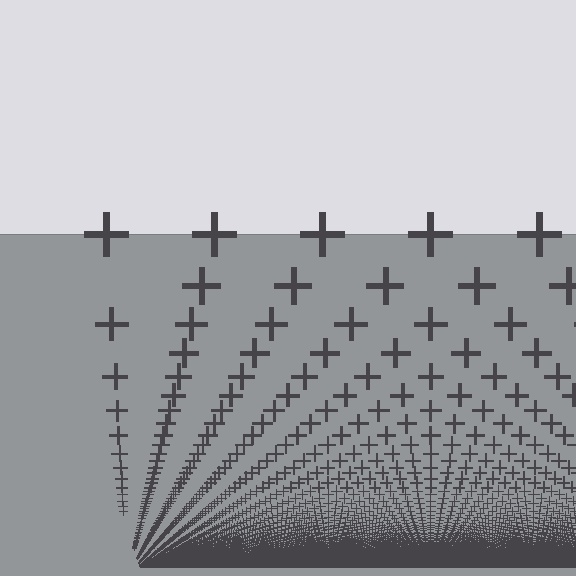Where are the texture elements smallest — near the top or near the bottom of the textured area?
Near the bottom.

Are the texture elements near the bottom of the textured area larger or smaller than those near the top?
Smaller. The gradient is inverted — elements near the bottom are smaller and denser.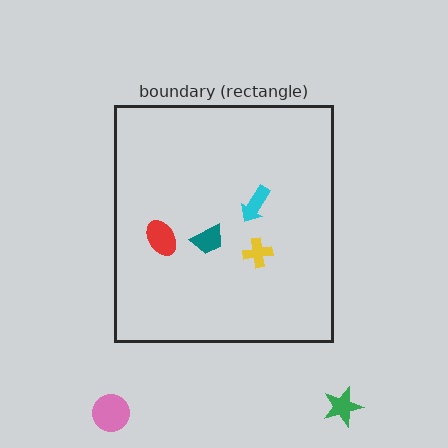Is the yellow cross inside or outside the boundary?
Inside.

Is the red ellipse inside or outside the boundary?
Inside.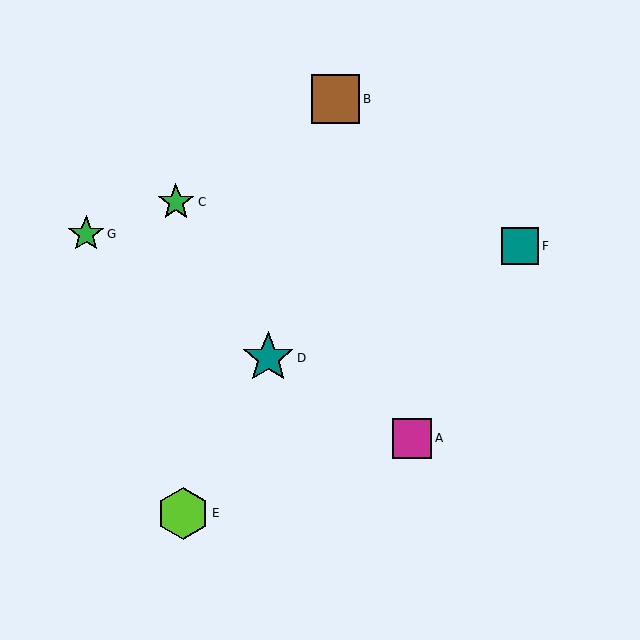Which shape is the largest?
The lime hexagon (labeled E) is the largest.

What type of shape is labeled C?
Shape C is a green star.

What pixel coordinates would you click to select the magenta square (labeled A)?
Click at (412, 438) to select the magenta square A.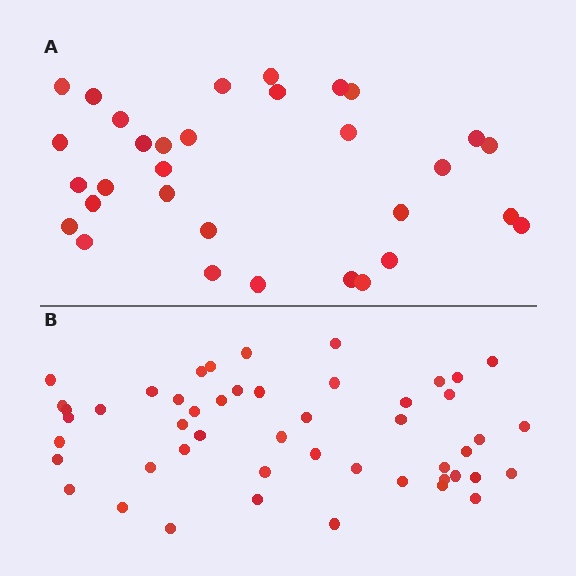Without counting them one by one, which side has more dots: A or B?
Region B (the bottom region) has more dots.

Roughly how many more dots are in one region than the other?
Region B has approximately 15 more dots than region A.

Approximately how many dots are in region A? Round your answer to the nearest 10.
About 30 dots. (The exact count is 32, which rounds to 30.)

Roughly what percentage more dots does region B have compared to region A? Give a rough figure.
About 55% more.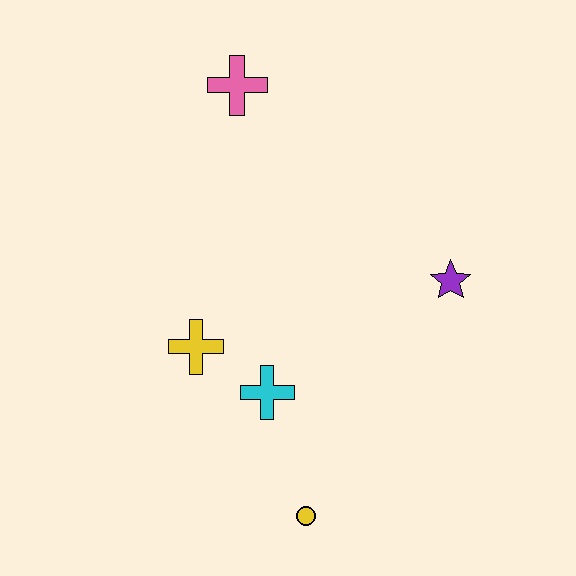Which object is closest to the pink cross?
The yellow cross is closest to the pink cross.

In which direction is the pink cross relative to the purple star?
The pink cross is to the left of the purple star.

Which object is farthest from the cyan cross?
The pink cross is farthest from the cyan cross.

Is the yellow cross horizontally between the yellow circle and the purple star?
No